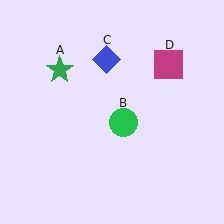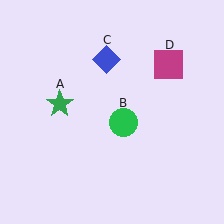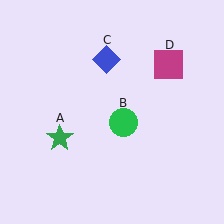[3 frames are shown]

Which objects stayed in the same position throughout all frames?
Green circle (object B) and blue diamond (object C) and magenta square (object D) remained stationary.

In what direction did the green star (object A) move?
The green star (object A) moved down.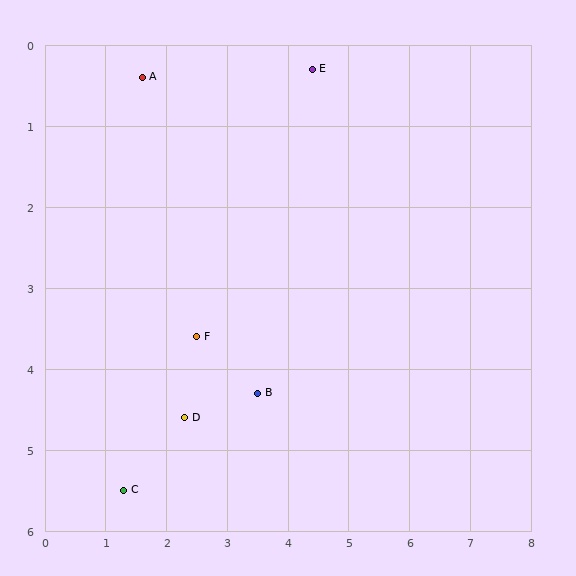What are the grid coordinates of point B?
Point B is at approximately (3.5, 4.3).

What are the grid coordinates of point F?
Point F is at approximately (2.5, 3.6).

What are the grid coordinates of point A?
Point A is at approximately (1.6, 0.4).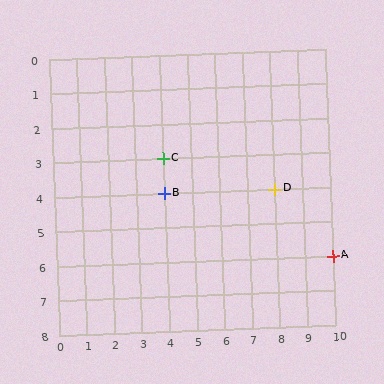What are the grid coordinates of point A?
Point A is at grid coordinates (10, 6).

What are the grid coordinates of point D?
Point D is at grid coordinates (8, 4).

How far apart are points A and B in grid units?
Points A and B are 6 columns and 2 rows apart (about 6.3 grid units diagonally).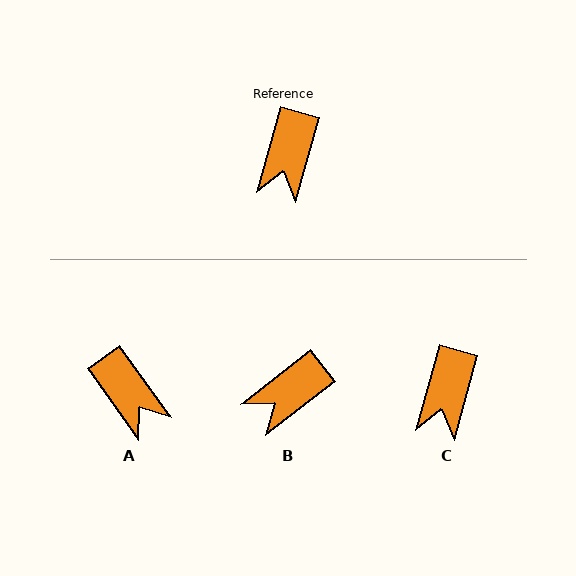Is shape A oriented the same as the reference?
No, it is off by about 51 degrees.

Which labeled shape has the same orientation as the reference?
C.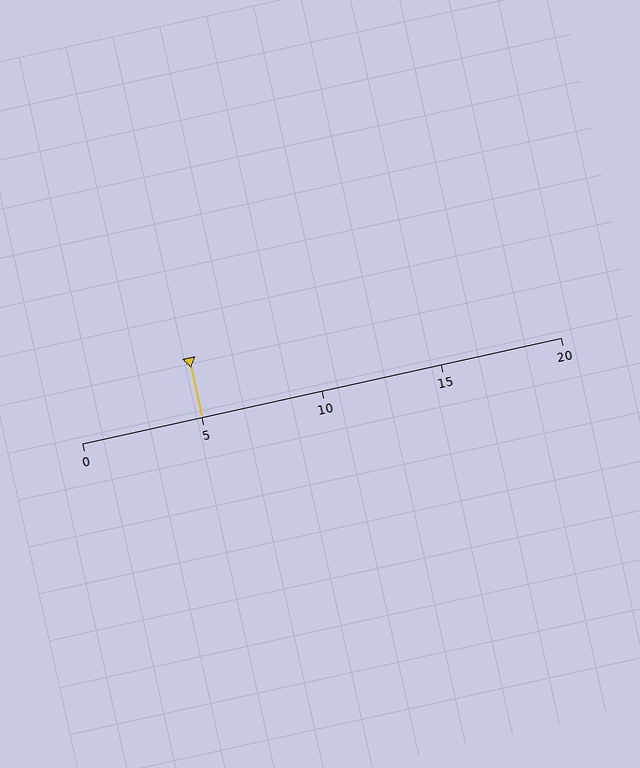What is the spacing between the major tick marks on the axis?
The major ticks are spaced 5 apart.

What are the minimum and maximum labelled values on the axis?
The axis runs from 0 to 20.